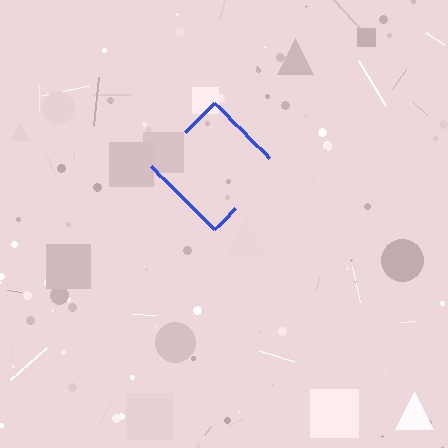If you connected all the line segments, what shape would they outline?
They would outline a diamond.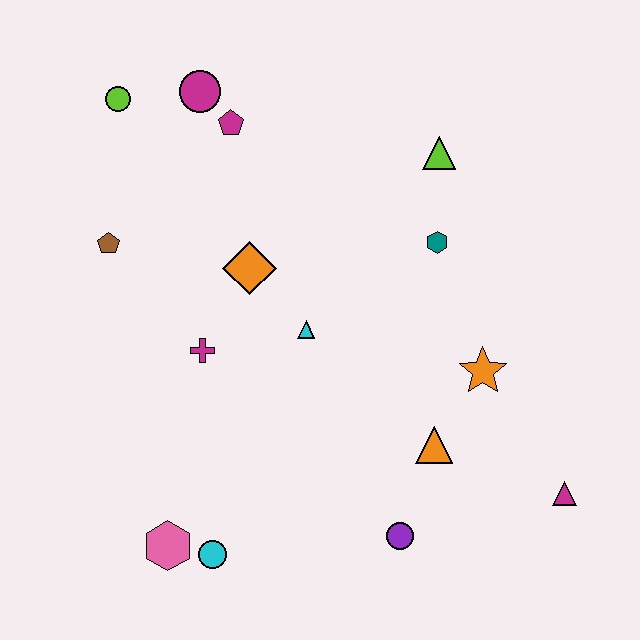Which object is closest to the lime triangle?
The teal hexagon is closest to the lime triangle.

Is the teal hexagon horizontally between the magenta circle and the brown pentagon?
No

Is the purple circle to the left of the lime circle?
No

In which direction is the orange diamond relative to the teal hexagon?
The orange diamond is to the left of the teal hexagon.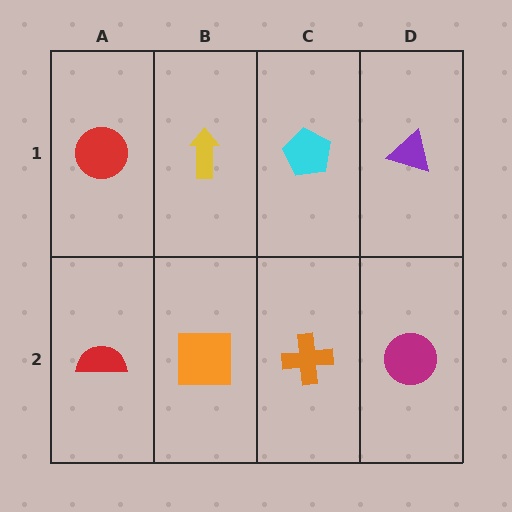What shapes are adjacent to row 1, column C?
An orange cross (row 2, column C), a yellow arrow (row 1, column B), a purple triangle (row 1, column D).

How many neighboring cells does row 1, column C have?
3.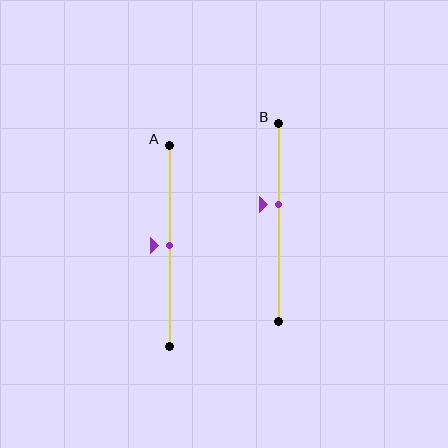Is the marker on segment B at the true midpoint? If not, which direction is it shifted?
No, the marker on segment B is shifted upward by about 9% of the segment length.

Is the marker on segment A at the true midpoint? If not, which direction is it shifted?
Yes, the marker on segment A is at the true midpoint.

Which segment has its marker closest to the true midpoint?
Segment A has its marker closest to the true midpoint.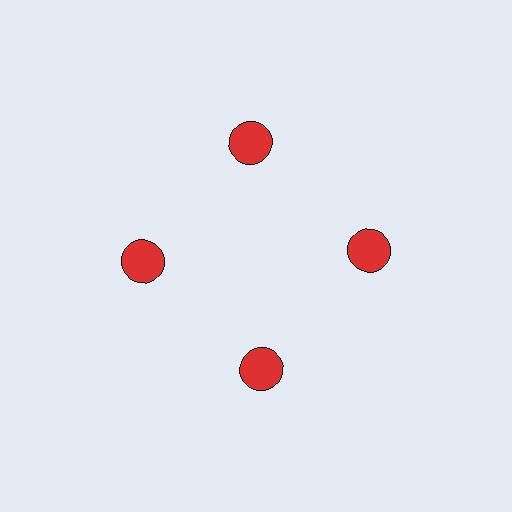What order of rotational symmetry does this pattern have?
This pattern has 4-fold rotational symmetry.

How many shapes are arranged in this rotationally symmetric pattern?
There are 4 shapes, arranged in 4 groups of 1.